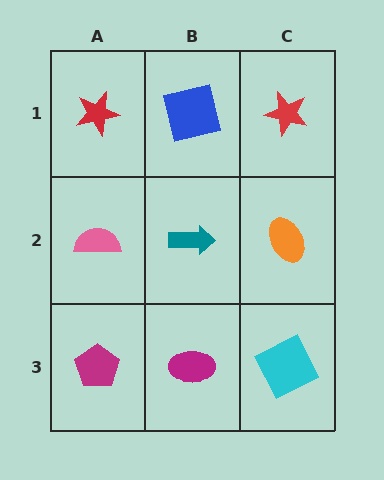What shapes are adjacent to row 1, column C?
An orange ellipse (row 2, column C), a blue square (row 1, column B).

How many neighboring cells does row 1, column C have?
2.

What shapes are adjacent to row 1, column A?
A pink semicircle (row 2, column A), a blue square (row 1, column B).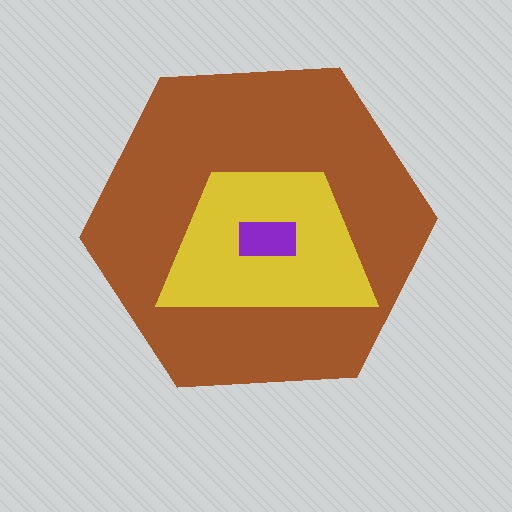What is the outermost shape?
The brown hexagon.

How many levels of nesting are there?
3.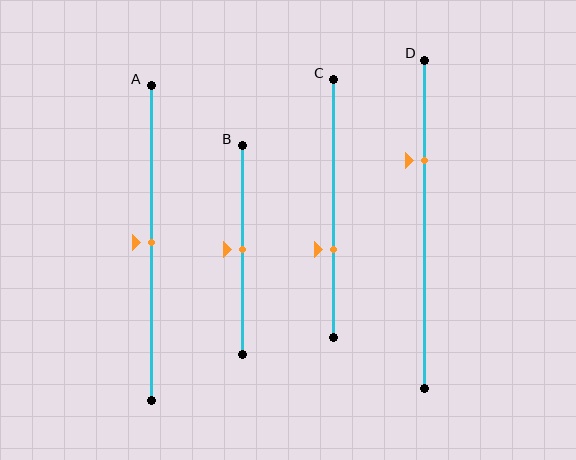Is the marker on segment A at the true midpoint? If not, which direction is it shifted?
Yes, the marker on segment A is at the true midpoint.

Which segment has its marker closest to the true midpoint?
Segment A has its marker closest to the true midpoint.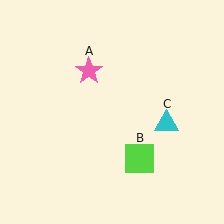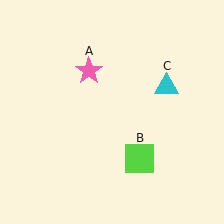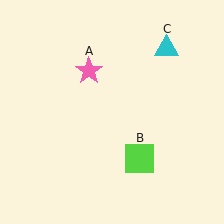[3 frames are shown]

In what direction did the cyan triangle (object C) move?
The cyan triangle (object C) moved up.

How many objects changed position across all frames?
1 object changed position: cyan triangle (object C).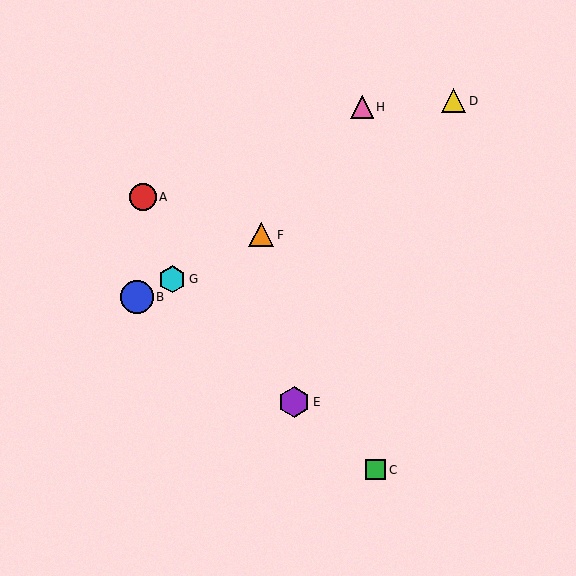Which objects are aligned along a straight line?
Objects B, F, G are aligned along a straight line.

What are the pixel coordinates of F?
Object F is at (261, 235).